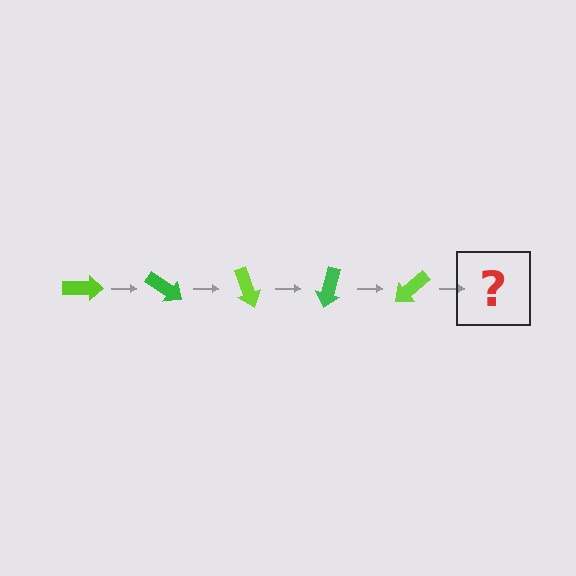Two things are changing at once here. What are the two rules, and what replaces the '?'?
The two rules are that it rotates 35 degrees each step and the color cycles through lime and green. The '?' should be a green arrow, rotated 175 degrees from the start.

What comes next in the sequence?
The next element should be a green arrow, rotated 175 degrees from the start.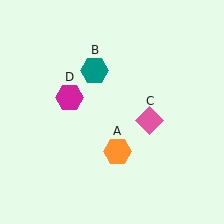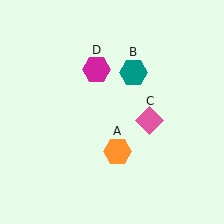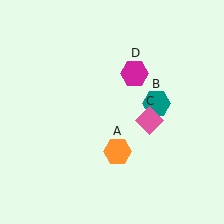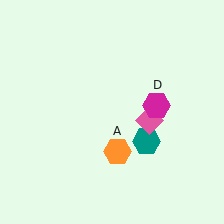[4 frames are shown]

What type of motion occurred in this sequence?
The teal hexagon (object B), magenta hexagon (object D) rotated clockwise around the center of the scene.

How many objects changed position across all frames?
2 objects changed position: teal hexagon (object B), magenta hexagon (object D).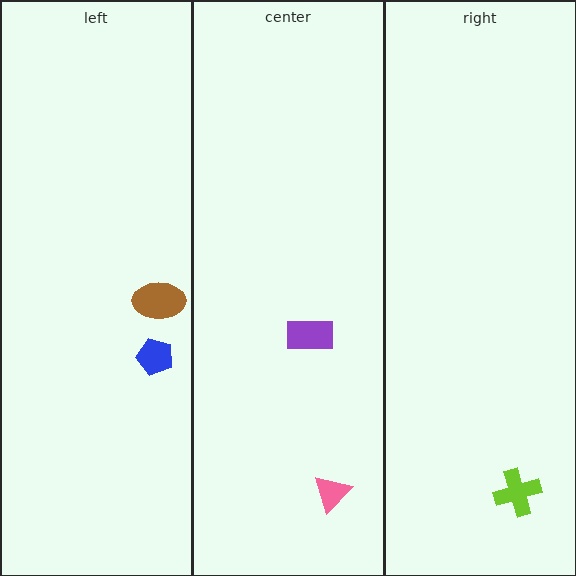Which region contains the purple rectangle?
The center region.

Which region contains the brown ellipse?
The left region.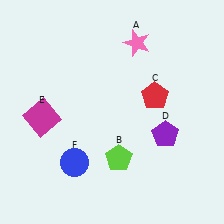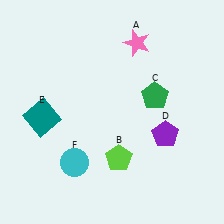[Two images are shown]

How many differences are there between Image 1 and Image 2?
There are 3 differences between the two images.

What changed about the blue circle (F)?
In Image 1, F is blue. In Image 2, it changed to cyan.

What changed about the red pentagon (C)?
In Image 1, C is red. In Image 2, it changed to green.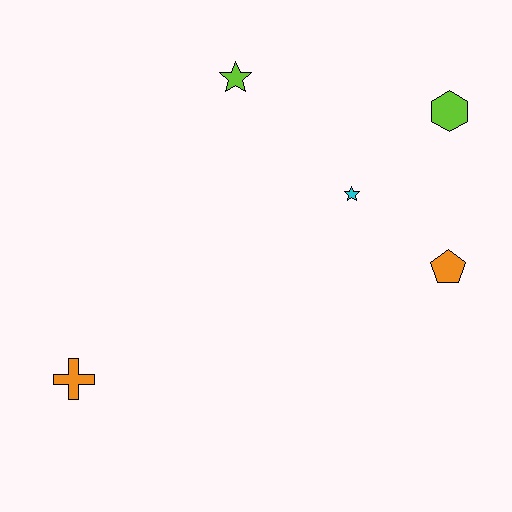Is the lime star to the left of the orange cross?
No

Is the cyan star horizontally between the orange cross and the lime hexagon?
Yes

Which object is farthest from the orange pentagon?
The orange cross is farthest from the orange pentagon.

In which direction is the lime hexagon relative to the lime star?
The lime hexagon is to the right of the lime star.